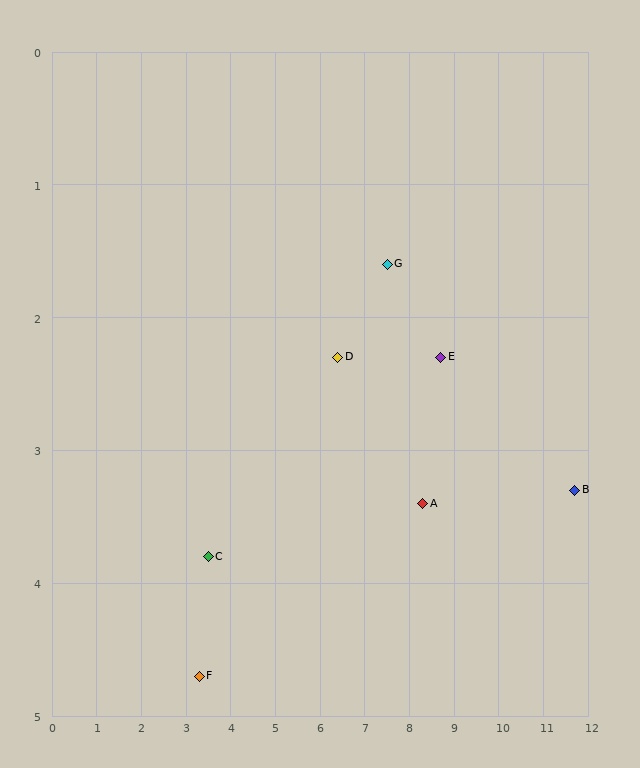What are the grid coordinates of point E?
Point E is at approximately (8.7, 2.3).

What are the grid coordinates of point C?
Point C is at approximately (3.5, 3.8).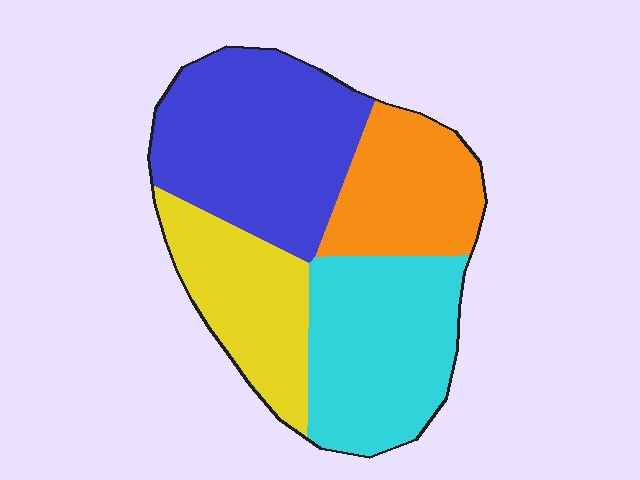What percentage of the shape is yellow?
Yellow covers around 20% of the shape.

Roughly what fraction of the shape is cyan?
Cyan covers about 30% of the shape.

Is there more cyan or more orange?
Cyan.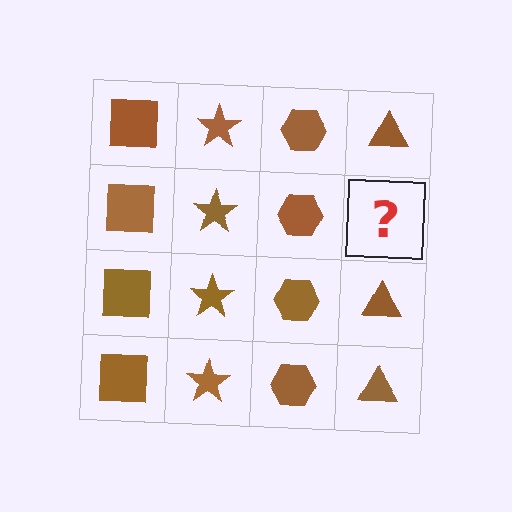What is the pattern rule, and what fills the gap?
The rule is that each column has a consistent shape. The gap should be filled with a brown triangle.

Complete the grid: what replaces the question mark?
The question mark should be replaced with a brown triangle.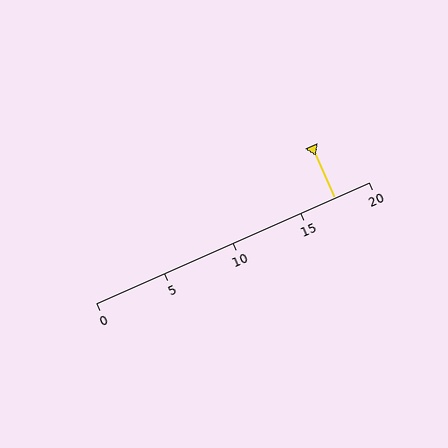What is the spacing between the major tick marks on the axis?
The major ticks are spaced 5 apart.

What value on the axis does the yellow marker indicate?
The marker indicates approximately 17.5.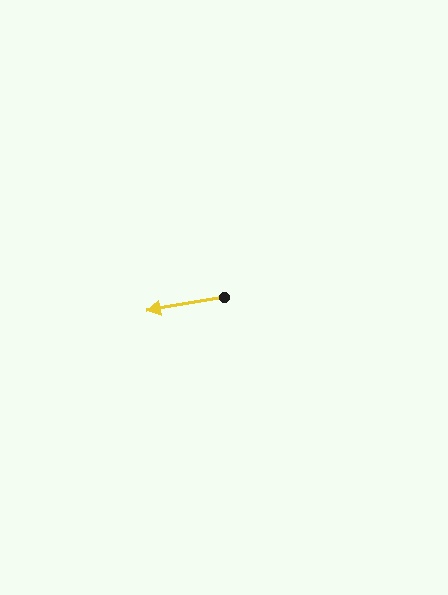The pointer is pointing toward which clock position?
Roughly 9 o'clock.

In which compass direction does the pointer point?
West.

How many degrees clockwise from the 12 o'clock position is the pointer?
Approximately 261 degrees.